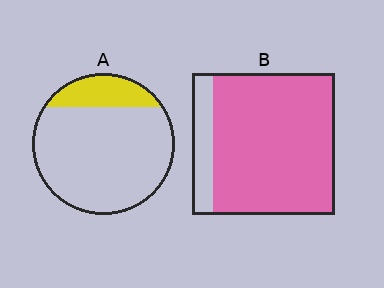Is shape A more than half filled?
No.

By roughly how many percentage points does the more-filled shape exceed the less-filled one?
By roughly 65 percentage points (B over A).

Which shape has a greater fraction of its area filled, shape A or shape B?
Shape B.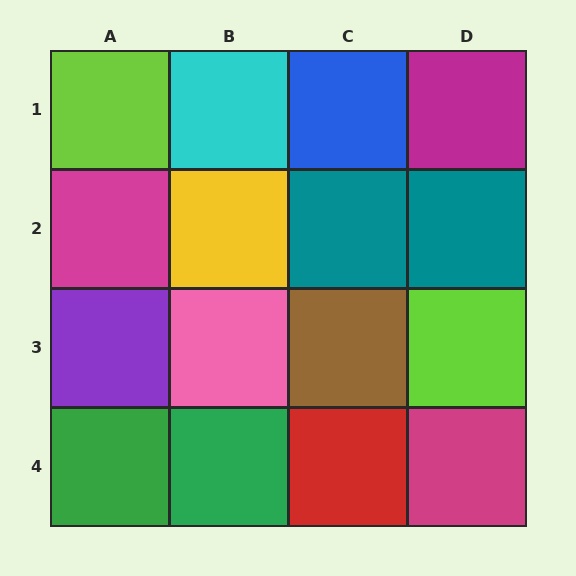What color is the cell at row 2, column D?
Teal.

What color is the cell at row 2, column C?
Teal.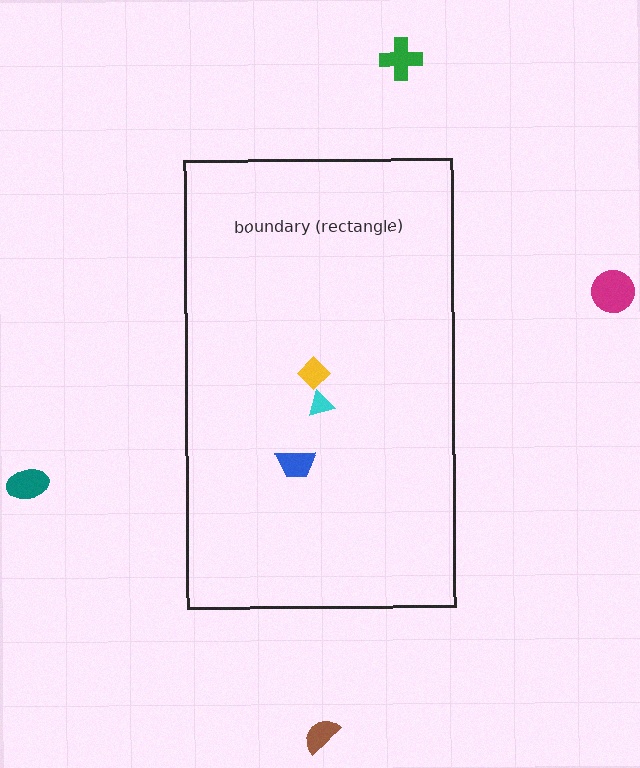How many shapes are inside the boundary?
3 inside, 4 outside.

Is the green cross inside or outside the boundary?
Outside.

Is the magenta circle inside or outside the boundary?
Outside.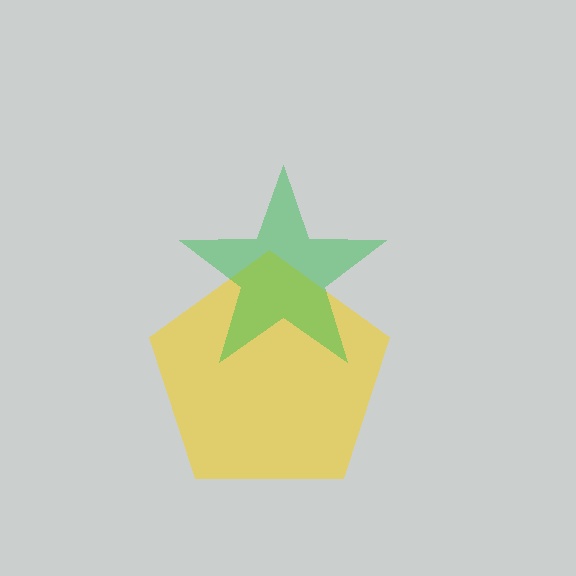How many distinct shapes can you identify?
There are 2 distinct shapes: a yellow pentagon, a green star.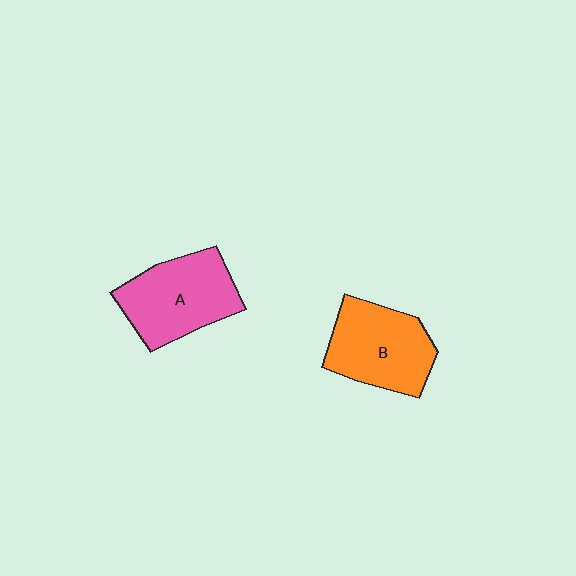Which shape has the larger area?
Shape A (pink).